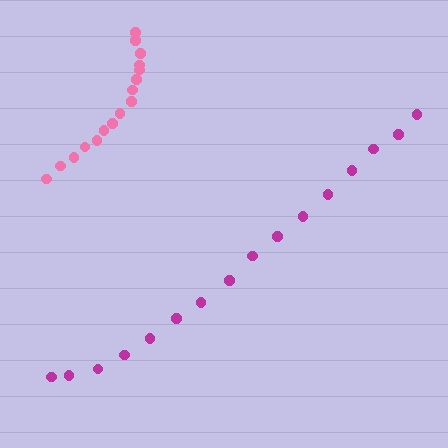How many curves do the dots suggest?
There are 2 distinct paths.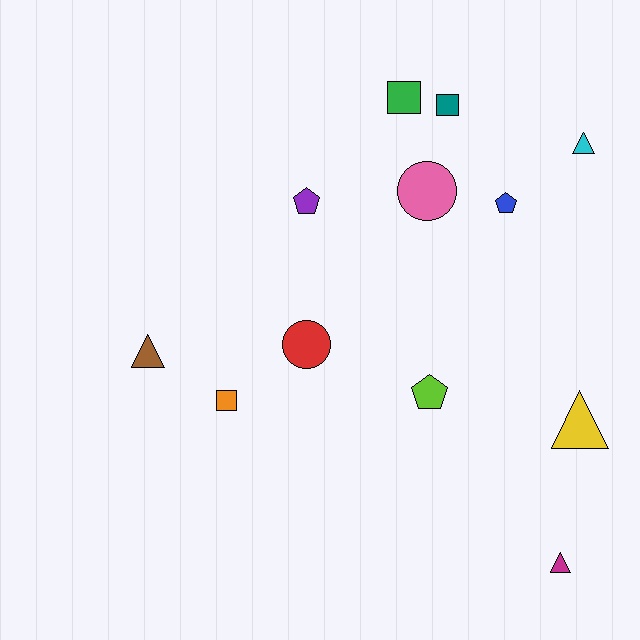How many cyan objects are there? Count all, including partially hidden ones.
There is 1 cyan object.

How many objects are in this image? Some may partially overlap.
There are 12 objects.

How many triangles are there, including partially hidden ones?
There are 4 triangles.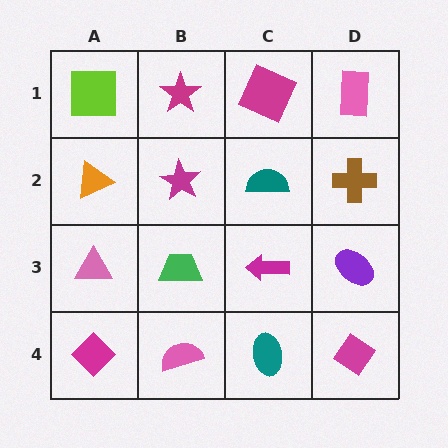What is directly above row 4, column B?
A green trapezoid.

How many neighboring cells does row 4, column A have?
2.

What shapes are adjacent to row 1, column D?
A brown cross (row 2, column D), a magenta square (row 1, column C).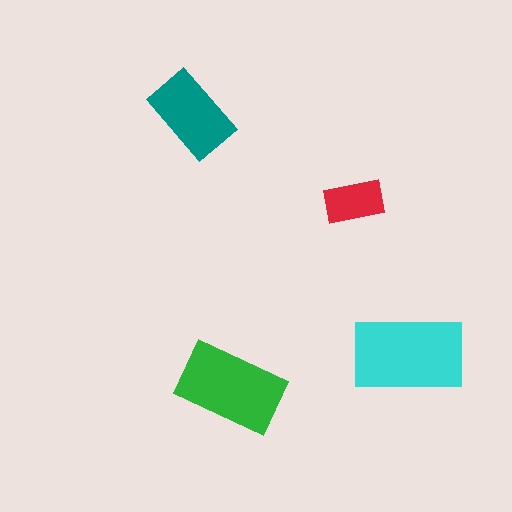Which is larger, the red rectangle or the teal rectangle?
The teal one.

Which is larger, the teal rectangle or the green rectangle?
The green one.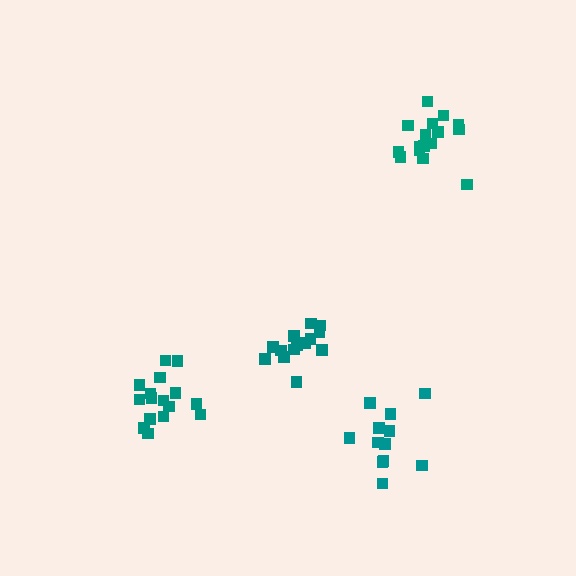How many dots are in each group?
Group 1: 14 dots, Group 2: 16 dots, Group 3: 16 dots, Group 4: 12 dots (58 total).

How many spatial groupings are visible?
There are 4 spatial groupings.